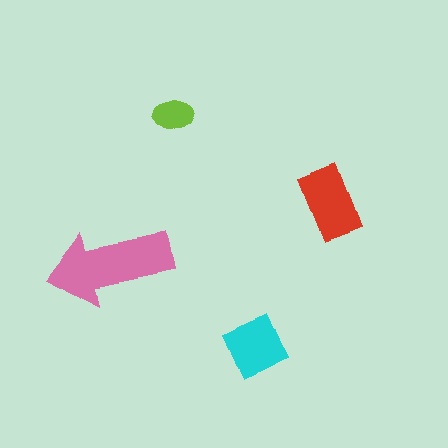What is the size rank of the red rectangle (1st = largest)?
2nd.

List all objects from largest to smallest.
The pink arrow, the red rectangle, the cyan square, the lime ellipse.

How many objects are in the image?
There are 4 objects in the image.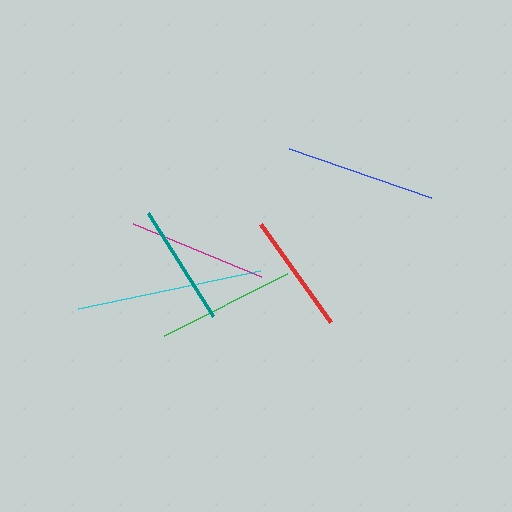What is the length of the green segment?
The green segment is approximately 137 pixels long.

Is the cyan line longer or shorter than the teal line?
The cyan line is longer than the teal line.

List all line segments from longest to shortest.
From longest to shortest: cyan, blue, magenta, green, teal, red.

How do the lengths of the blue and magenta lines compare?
The blue and magenta lines are approximately the same length.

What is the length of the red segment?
The red segment is approximately 121 pixels long.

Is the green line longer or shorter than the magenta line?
The magenta line is longer than the green line.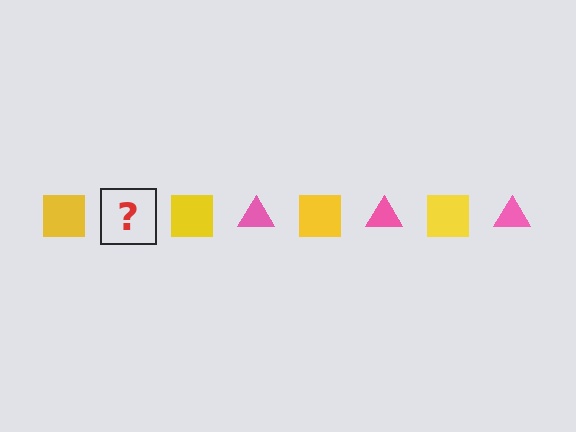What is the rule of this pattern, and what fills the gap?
The rule is that the pattern alternates between yellow square and pink triangle. The gap should be filled with a pink triangle.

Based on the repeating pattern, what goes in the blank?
The blank should be a pink triangle.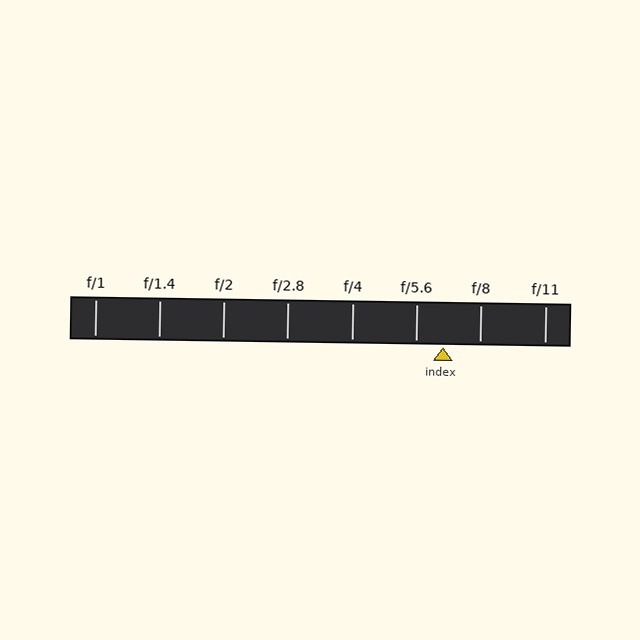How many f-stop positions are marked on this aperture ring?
There are 8 f-stop positions marked.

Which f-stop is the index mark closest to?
The index mark is closest to f/5.6.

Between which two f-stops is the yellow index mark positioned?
The index mark is between f/5.6 and f/8.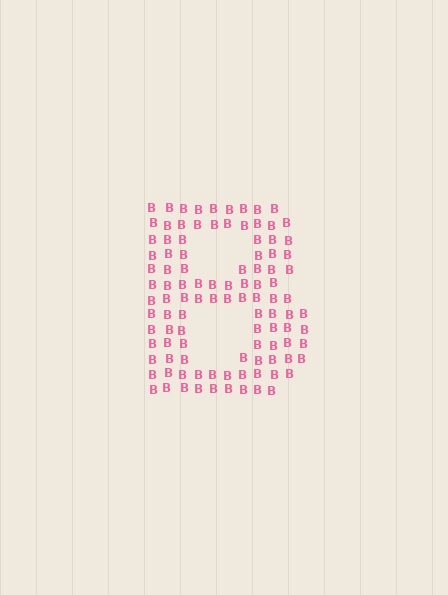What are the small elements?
The small elements are letter B's.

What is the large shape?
The large shape is the letter B.